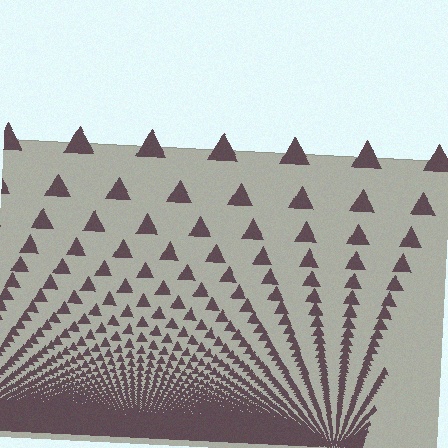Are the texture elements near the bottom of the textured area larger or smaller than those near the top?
Smaller. The gradient is inverted — elements near the bottom are smaller and denser.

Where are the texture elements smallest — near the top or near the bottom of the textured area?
Near the bottom.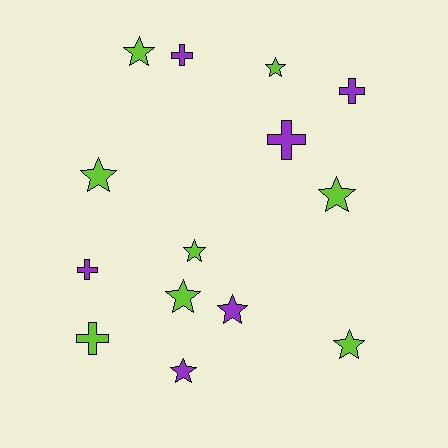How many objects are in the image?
There are 14 objects.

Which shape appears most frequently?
Star, with 9 objects.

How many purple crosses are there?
There are 4 purple crosses.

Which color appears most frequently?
Lime, with 8 objects.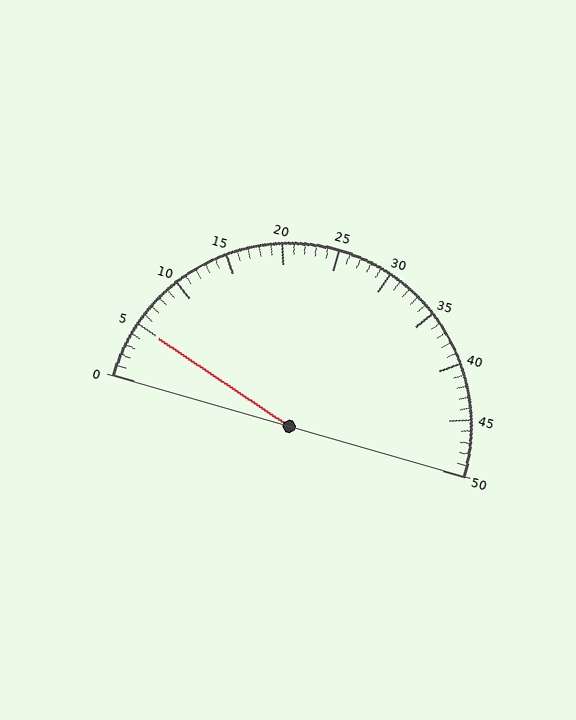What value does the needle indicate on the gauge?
The needle indicates approximately 5.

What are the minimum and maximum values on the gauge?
The gauge ranges from 0 to 50.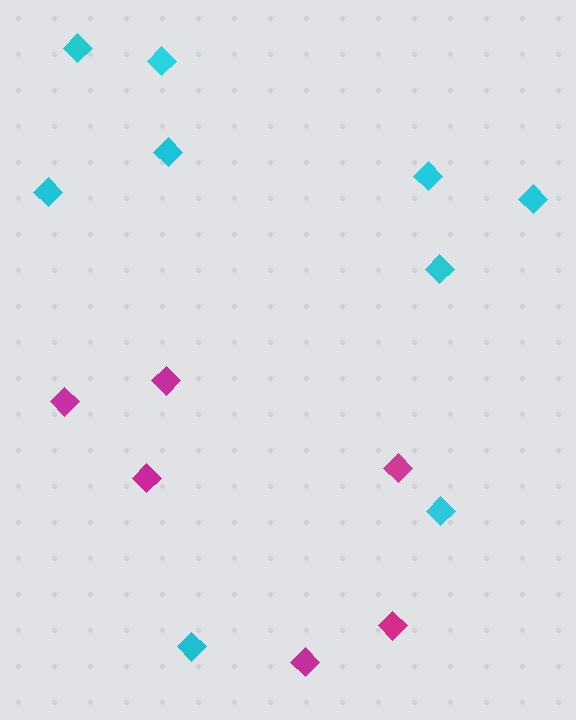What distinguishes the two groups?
There are 2 groups: one group of magenta diamonds (6) and one group of cyan diamonds (9).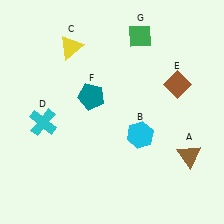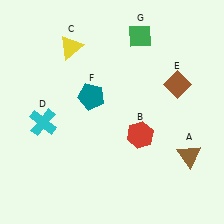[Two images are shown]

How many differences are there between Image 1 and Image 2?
There is 1 difference between the two images.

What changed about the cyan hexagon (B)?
In Image 1, B is cyan. In Image 2, it changed to red.